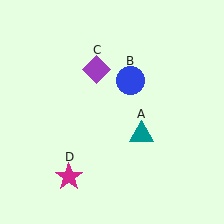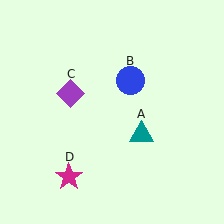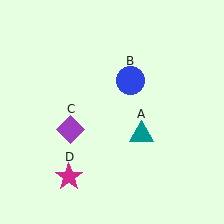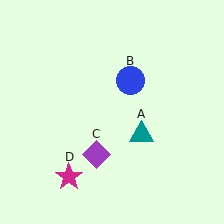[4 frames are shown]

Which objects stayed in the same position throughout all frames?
Teal triangle (object A) and blue circle (object B) and magenta star (object D) remained stationary.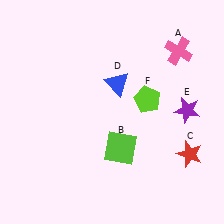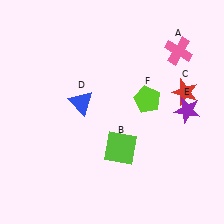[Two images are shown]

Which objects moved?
The objects that moved are: the red star (C), the blue triangle (D).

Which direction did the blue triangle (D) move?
The blue triangle (D) moved left.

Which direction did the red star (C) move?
The red star (C) moved up.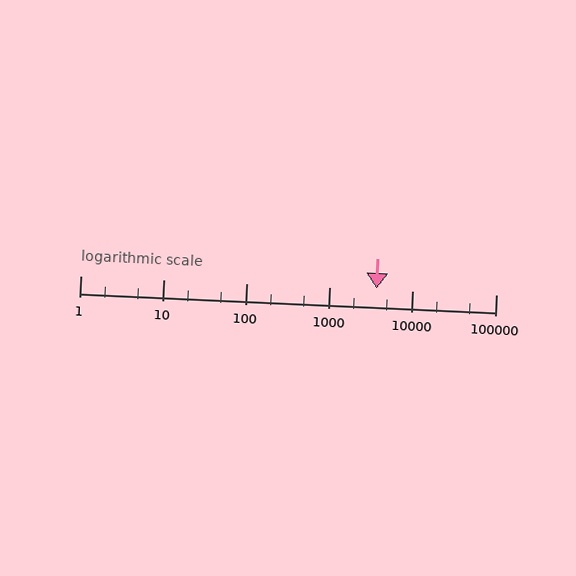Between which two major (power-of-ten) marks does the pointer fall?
The pointer is between 1000 and 10000.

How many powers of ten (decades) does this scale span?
The scale spans 5 decades, from 1 to 100000.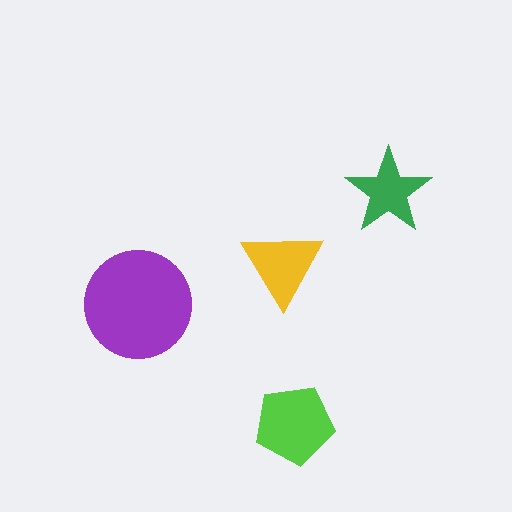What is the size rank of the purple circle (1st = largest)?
1st.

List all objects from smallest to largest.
The green star, the yellow triangle, the lime pentagon, the purple circle.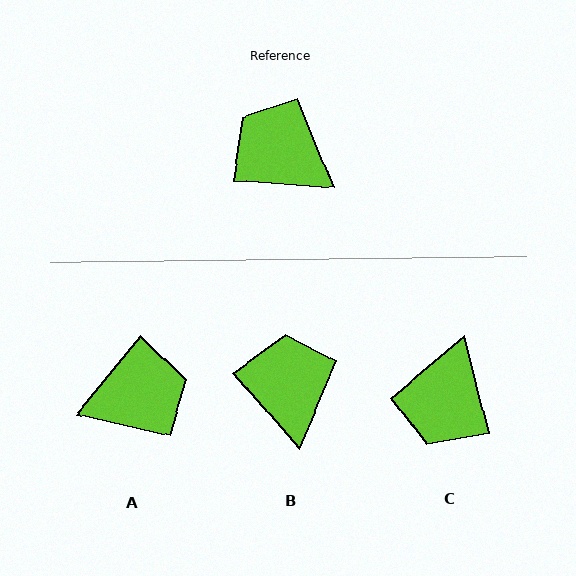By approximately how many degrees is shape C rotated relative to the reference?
Approximately 108 degrees counter-clockwise.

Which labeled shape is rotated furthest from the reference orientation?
A, about 125 degrees away.